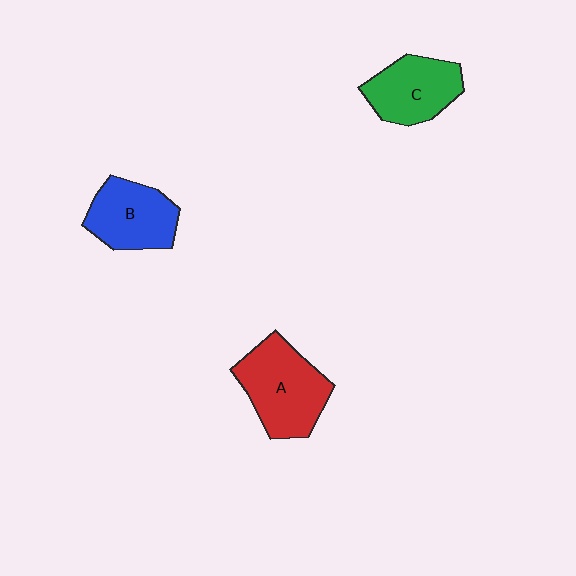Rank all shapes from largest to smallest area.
From largest to smallest: A (red), B (blue), C (green).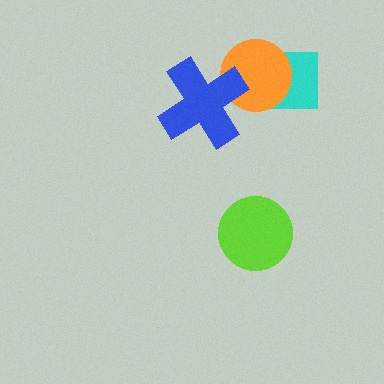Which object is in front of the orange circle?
The blue cross is in front of the orange circle.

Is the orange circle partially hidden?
Yes, it is partially covered by another shape.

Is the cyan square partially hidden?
Yes, it is partially covered by another shape.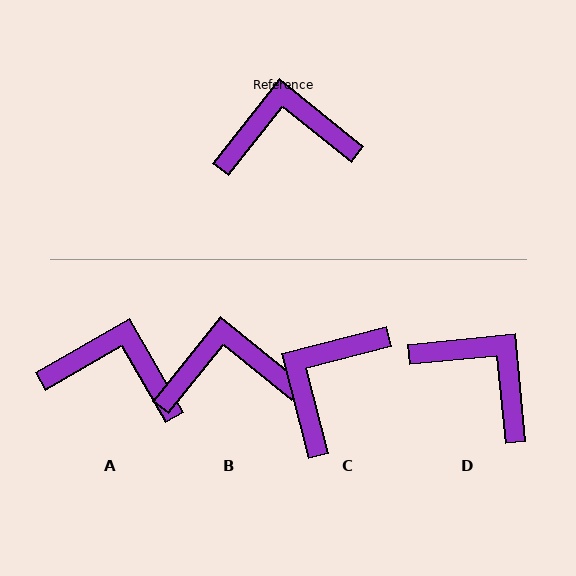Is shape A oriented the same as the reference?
No, it is off by about 21 degrees.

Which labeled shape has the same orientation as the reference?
B.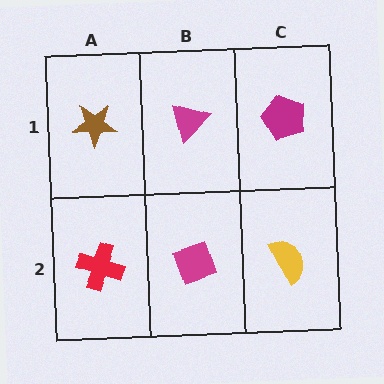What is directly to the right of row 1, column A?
A magenta triangle.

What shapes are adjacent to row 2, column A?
A brown star (row 1, column A), a magenta diamond (row 2, column B).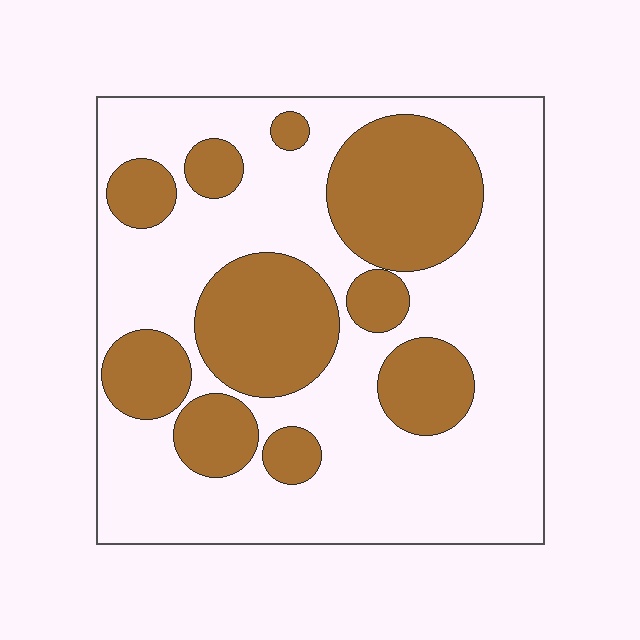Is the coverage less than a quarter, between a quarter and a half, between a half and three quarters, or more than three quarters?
Between a quarter and a half.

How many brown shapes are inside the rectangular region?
10.